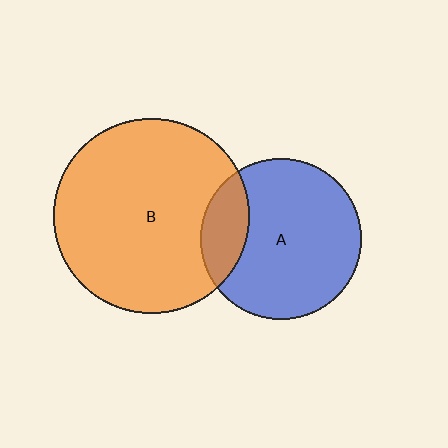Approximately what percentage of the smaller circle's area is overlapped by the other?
Approximately 20%.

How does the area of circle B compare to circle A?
Approximately 1.5 times.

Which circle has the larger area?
Circle B (orange).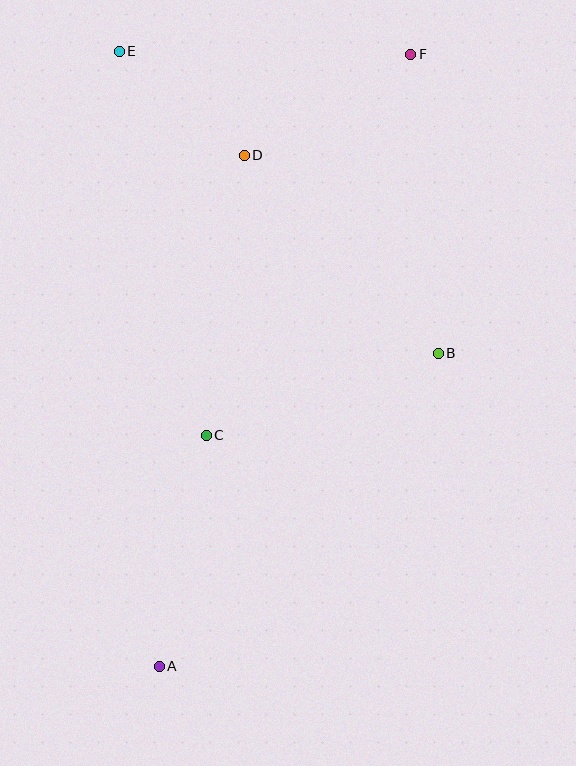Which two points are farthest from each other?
Points A and F are farthest from each other.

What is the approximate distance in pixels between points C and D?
The distance between C and D is approximately 282 pixels.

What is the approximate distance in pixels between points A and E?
The distance between A and E is approximately 616 pixels.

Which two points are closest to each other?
Points D and E are closest to each other.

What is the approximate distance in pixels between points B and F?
The distance between B and F is approximately 300 pixels.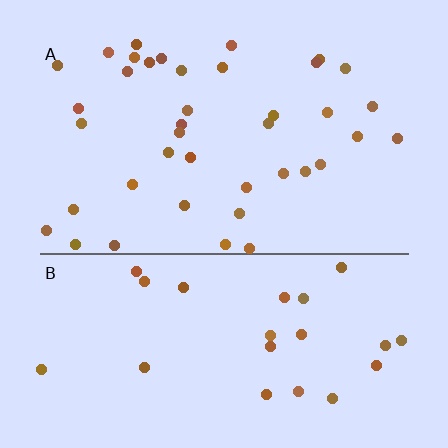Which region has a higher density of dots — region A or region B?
A (the top).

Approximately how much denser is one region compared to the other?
Approximately 1.6× — region A over region B.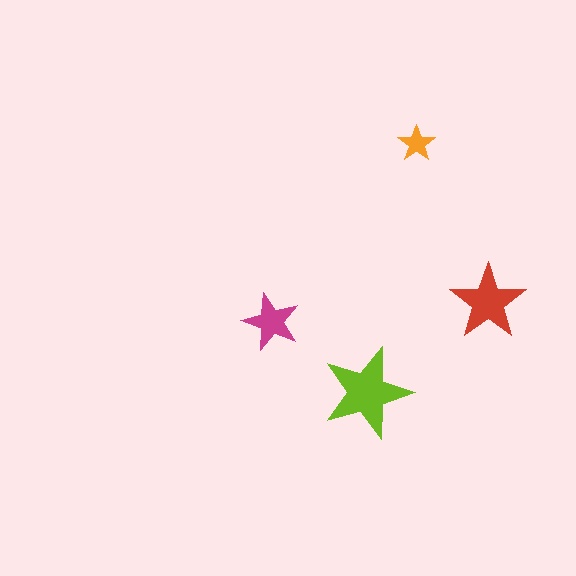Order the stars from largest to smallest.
the lime one, the red one, the magenta one, the orange one.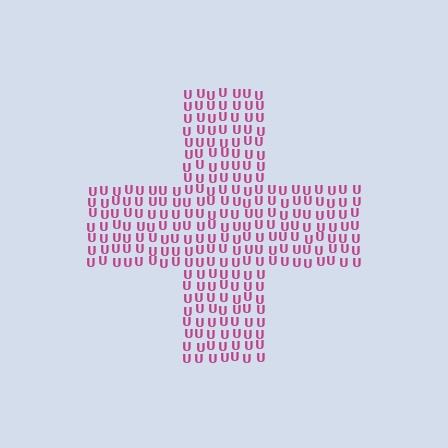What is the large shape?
The large shape is a cross.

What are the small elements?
The small elements are letter U's.